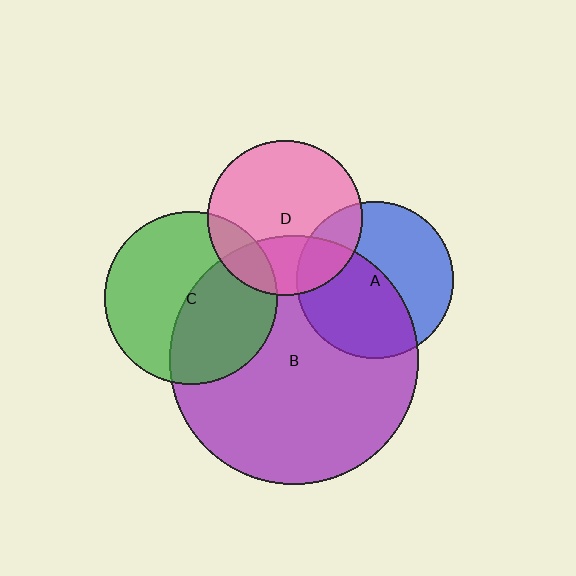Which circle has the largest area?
Circle B (purple).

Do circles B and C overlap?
Yes.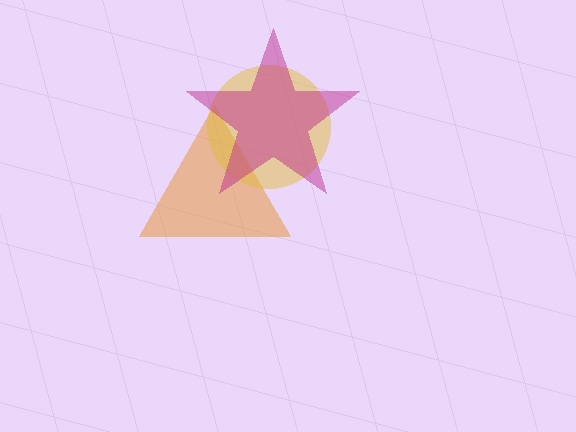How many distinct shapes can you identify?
There are 3 distinct shapes: an orange triangle, a yellow circle, a magenta star.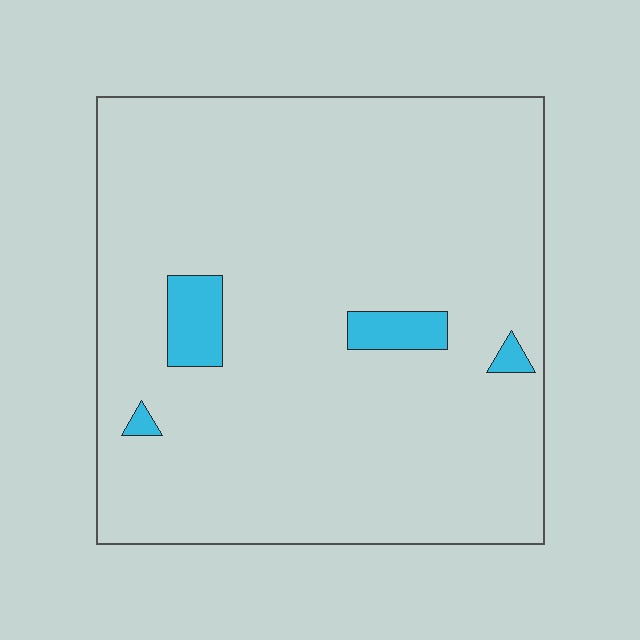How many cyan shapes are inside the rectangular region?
4.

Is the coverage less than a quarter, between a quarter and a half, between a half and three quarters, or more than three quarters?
Less than a quarter.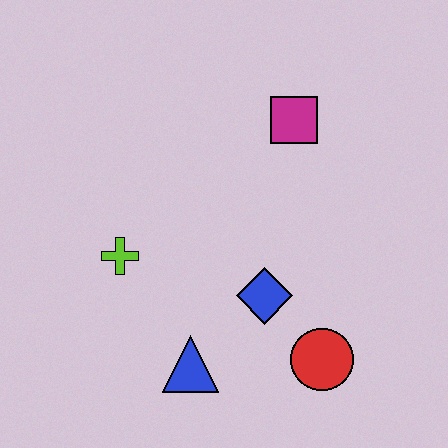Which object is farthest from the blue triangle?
The magenta square is farthest from the blue triangle.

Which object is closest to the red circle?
The blue diamond is closest to the red circle.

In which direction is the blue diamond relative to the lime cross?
The blue diamond is to the right of the lime cross.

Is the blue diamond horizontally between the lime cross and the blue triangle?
No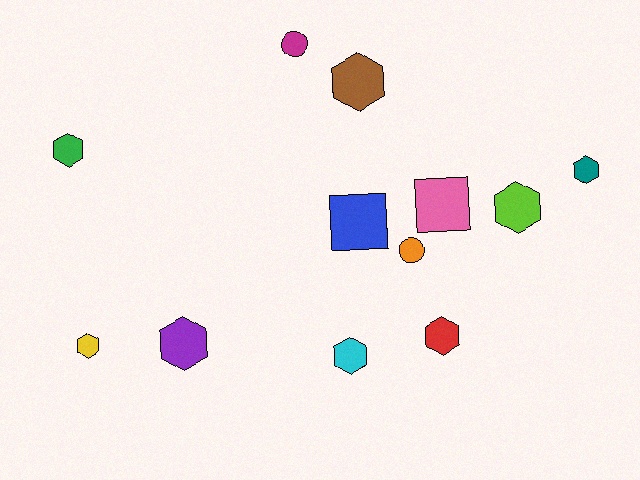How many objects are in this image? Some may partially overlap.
There are 12 objects.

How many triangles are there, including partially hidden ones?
There are no triangles.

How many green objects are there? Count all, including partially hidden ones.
There is 1 green object.